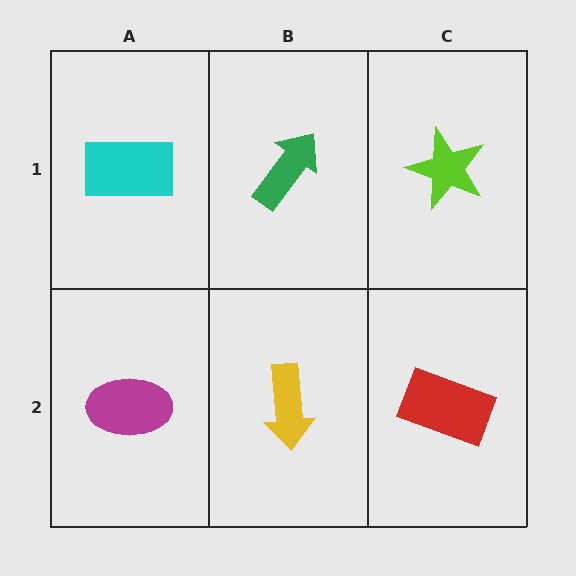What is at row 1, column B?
A green arrow.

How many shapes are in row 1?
3 shapes.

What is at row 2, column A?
A magenta ellipse.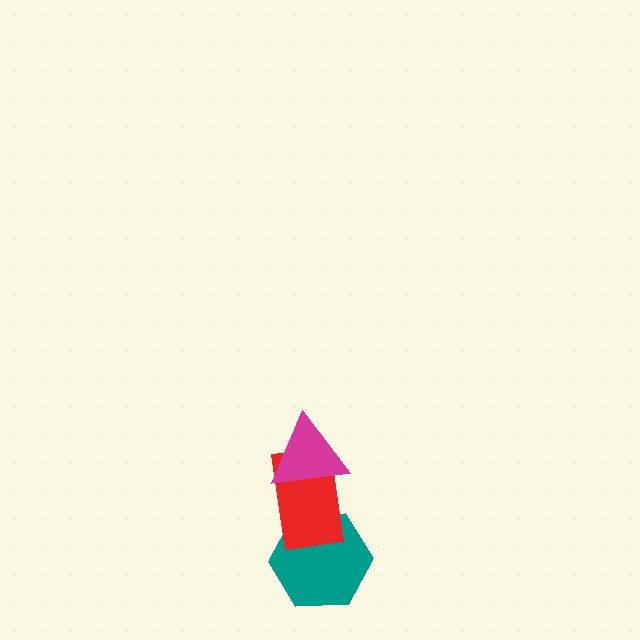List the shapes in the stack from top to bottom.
From top to bottom: the magenta triangle, the red rectangle, the teal hexagon.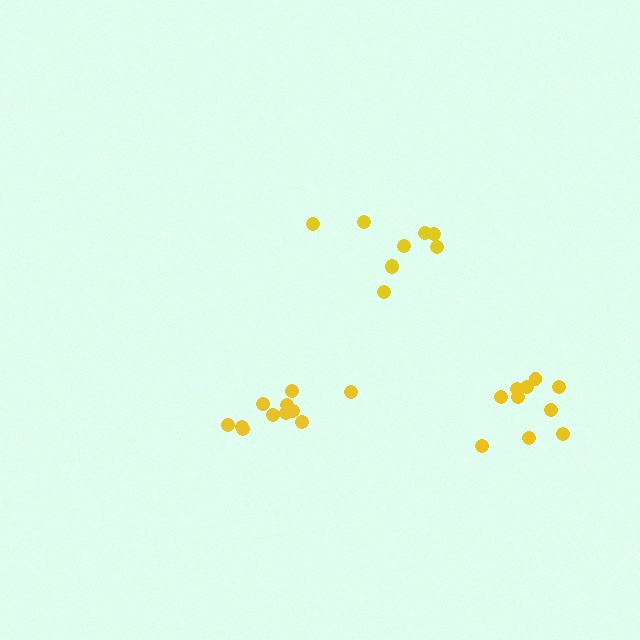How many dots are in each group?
Group 1: 11 dots, Group 2: 10 dots, Group 3: 9 dots (30 total).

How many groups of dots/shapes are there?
There are 3 groups.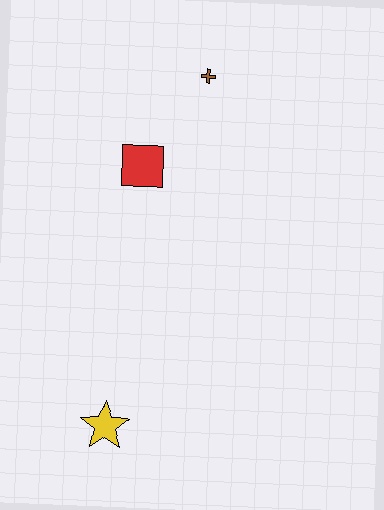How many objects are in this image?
There are 3 objects.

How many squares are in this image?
There is 1 square.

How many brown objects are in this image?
There is 1 brown object.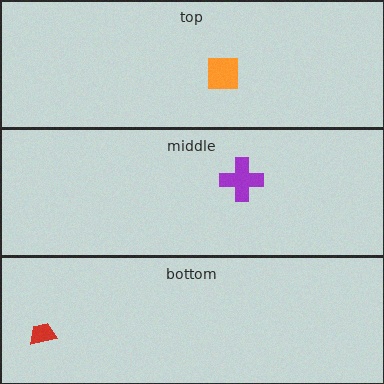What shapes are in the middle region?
The purple cross.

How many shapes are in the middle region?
1.